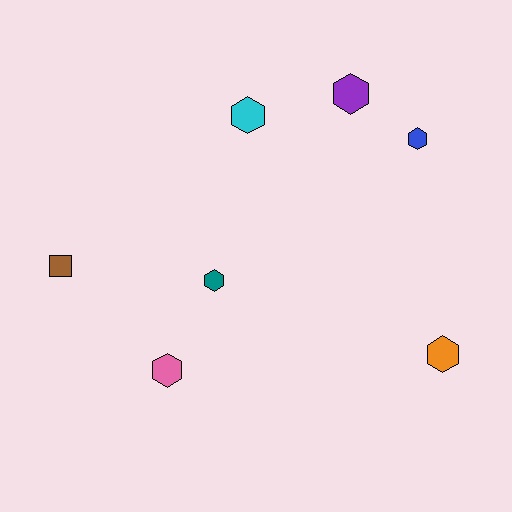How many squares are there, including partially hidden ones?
There is 1 square.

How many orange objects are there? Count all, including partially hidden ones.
There is 1 orange object.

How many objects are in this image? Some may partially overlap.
There are 7 objects.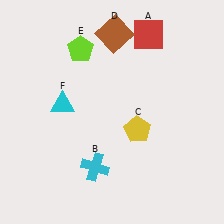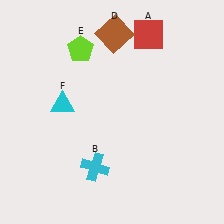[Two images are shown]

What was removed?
The yellow pentagon (C) was removed in Image 2.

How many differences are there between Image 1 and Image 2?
There is 1 difference between the two images.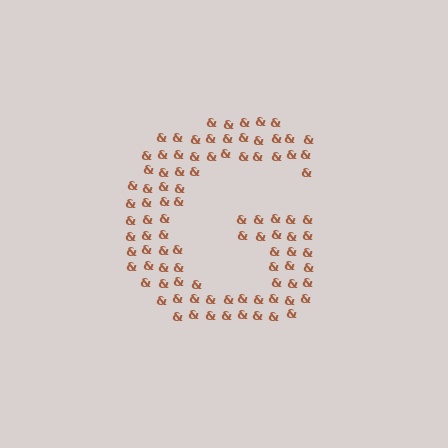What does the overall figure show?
The overall figure shows the letter G.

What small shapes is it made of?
It is made of small ampersands.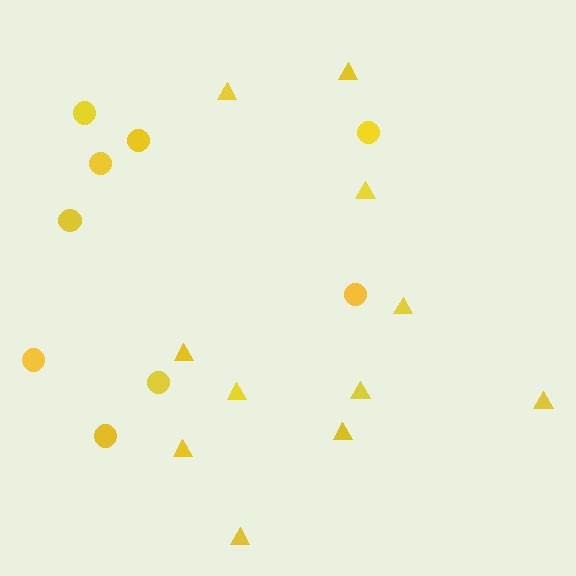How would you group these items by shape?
There are 2 groups: one group of triangles (11) and one group of circles (9).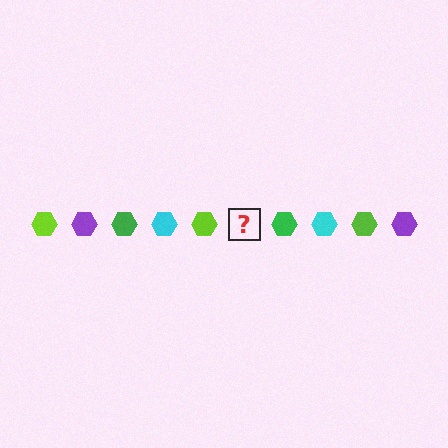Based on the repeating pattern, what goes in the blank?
The blank should be a purple hexagon.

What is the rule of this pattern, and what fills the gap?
The rule is that the pattern cycles through lime, purple, green, cyan hexagons. The gap should be filled with a purple hexagon.